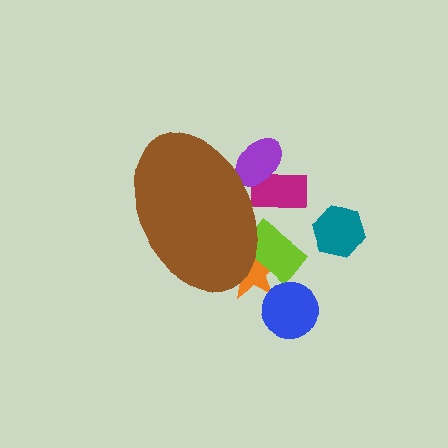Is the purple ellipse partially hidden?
Yes, the purple ellipse is partially hidden behind the brown ellipse.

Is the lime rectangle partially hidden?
Yes, the lime rectangle is partially hidden behind the brown ellipse.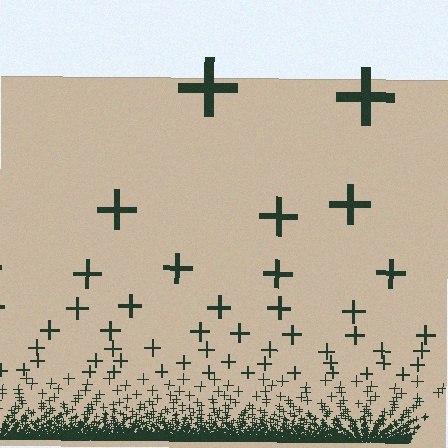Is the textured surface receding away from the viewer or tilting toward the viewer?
The surface appears to tilt toward the viewer. Texture elements get larger and sparser toward the top.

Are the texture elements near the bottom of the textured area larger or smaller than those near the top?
Smaller. The gradient is inverted — elements near the bottom are smaller and denser.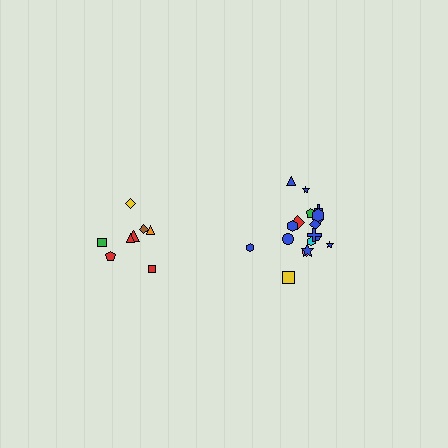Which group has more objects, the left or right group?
The right group.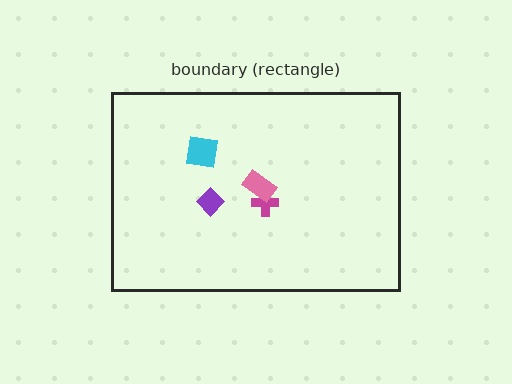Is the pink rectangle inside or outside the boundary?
Inside.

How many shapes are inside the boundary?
4 inside, 0 outside.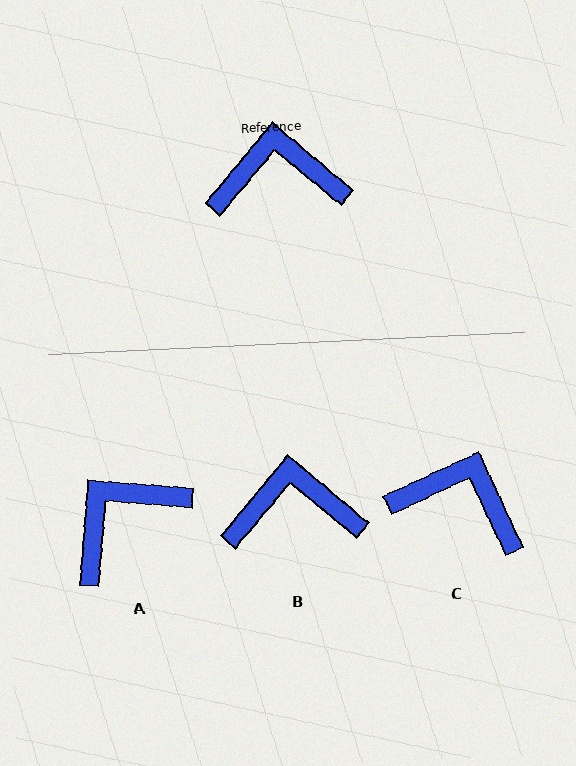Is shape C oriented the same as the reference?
No, it is off by about 25 degrees.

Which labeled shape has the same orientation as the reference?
B.